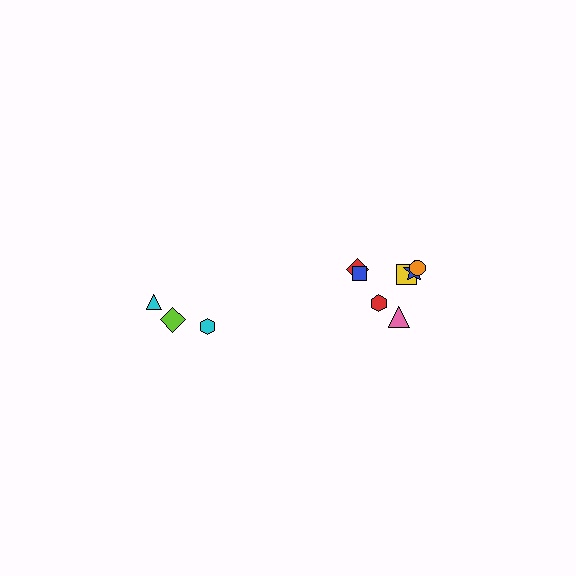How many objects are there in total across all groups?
There are 10 objects.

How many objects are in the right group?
There are 7 objects.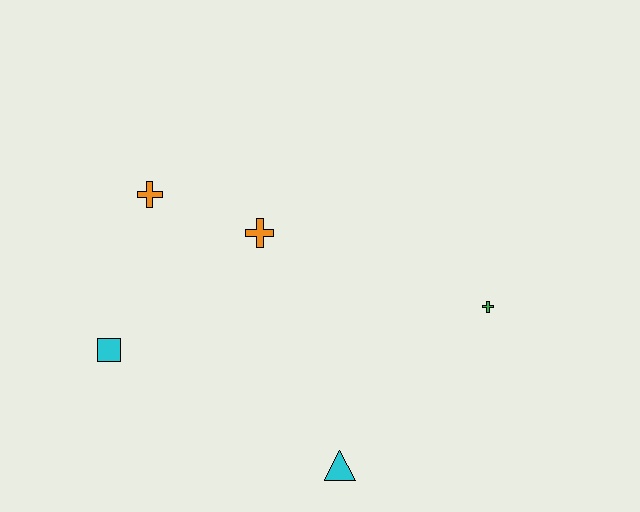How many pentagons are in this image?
There are no pentagons.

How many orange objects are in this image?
There are 2 orange objects.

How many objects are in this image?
There are 5 objects.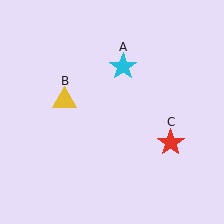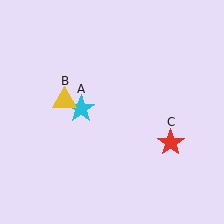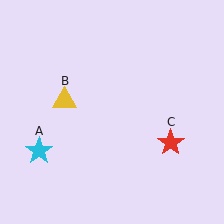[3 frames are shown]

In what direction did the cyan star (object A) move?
The cyan star (object A) moved down and to the left.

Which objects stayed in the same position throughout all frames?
Yellow triangle (object B) and red star (object C) remained stationary.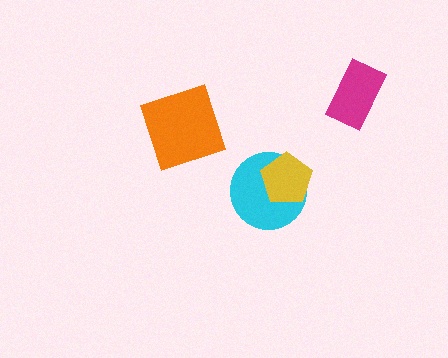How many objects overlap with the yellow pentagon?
1 object overlaps with the yellow pentagon.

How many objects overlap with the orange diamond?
0 objects overlap with the orange diamond.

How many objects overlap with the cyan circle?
1 object overlaps with the cyan circle.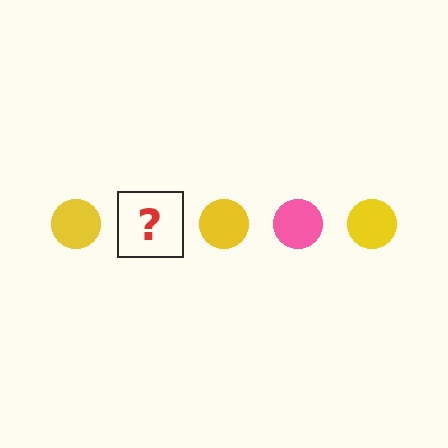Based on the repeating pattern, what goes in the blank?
The blank should be a pink circle.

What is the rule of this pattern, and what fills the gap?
The rule is that the pattern cycles through yellow, pink circles. The gap should be filled with a pink circle.